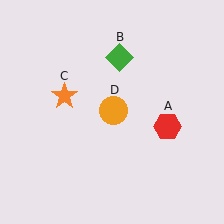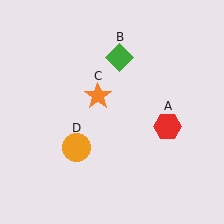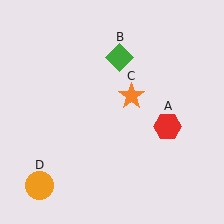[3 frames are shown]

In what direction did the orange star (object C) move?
The orange star (object C) moved right.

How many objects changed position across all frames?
2 objects changed position: orange star (object C), orange circle (object D).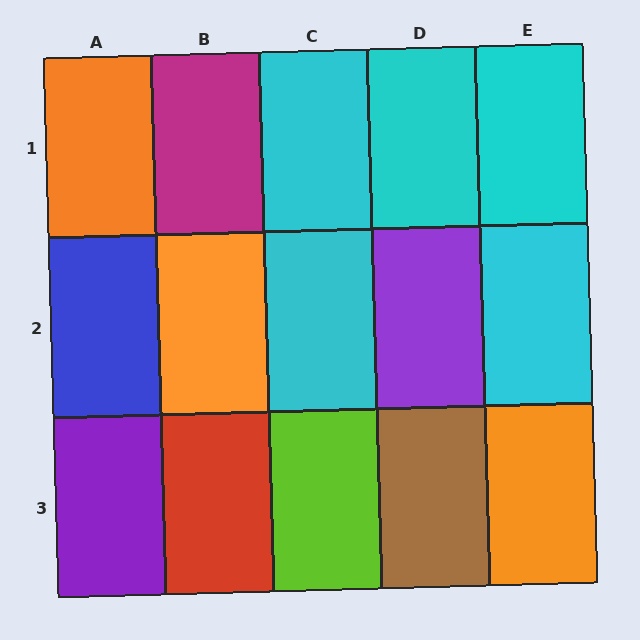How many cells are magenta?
1 cell is magenta.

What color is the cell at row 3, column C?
Lime.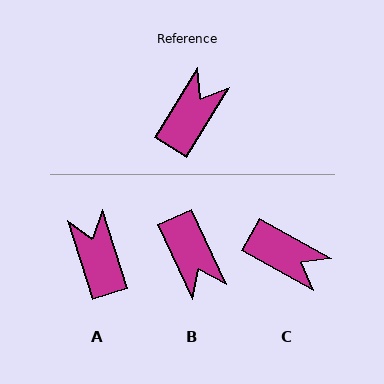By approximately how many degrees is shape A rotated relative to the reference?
Approximately 49 degrees counter-clockwise.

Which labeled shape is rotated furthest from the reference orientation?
B, about 124 degrees away.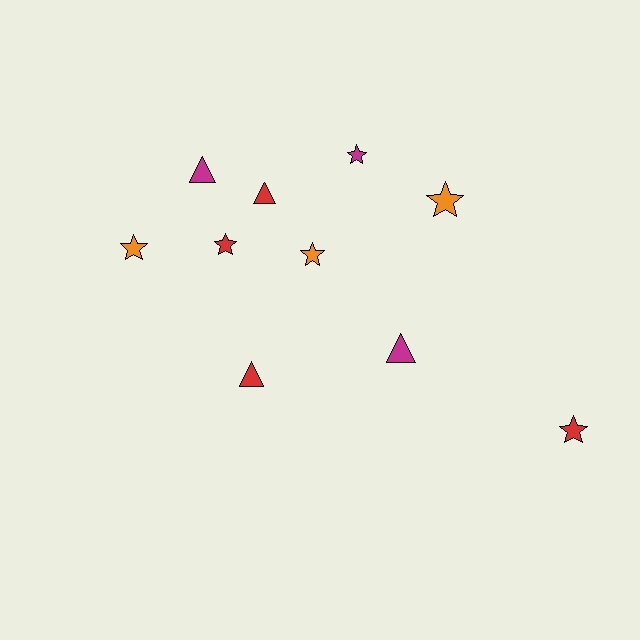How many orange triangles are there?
There are no orange triangles.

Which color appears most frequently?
Red, with 4 objects.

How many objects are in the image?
There are 10 objects.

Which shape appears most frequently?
Star, with 6 objects.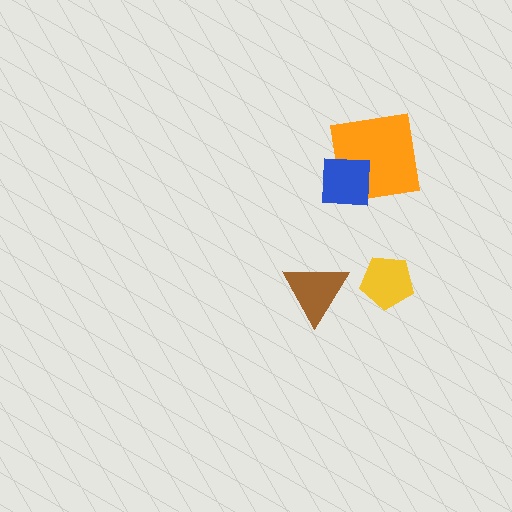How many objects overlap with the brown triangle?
0 objects overlap with the brown triangle.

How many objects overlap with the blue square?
1 object overlaps with the blue square.